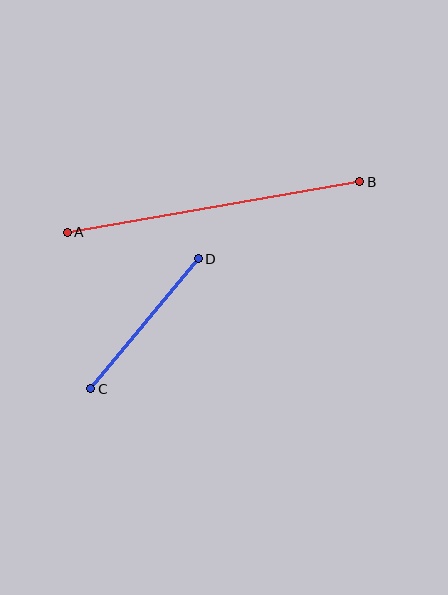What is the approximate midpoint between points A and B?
The midpoint is at approximately (213, 207) pixels.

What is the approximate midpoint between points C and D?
The midpoint is at approximately (145, 324) pixels.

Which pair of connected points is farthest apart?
Points A and B are farthest apart.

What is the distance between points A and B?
The distance is approximately 296 pixels.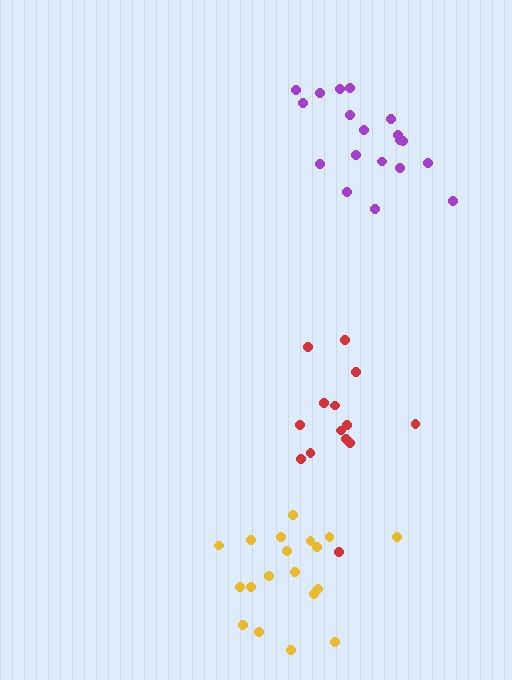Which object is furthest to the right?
The purple cluster is rightmost.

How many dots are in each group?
Group 1: 19 dots, Group 2: 19 dots, Group 3: 14 dots (52 total).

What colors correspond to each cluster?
The clusters are colored: yellow, purple, red.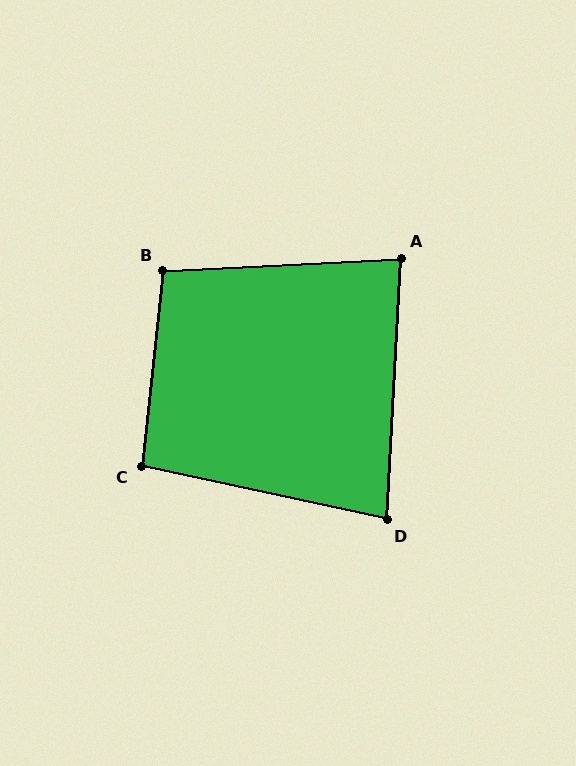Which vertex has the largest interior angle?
B, at approximately 99 degrees.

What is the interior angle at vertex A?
Approximately 84 degrees (acute).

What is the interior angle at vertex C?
Approximately 96 degrees (obtuse).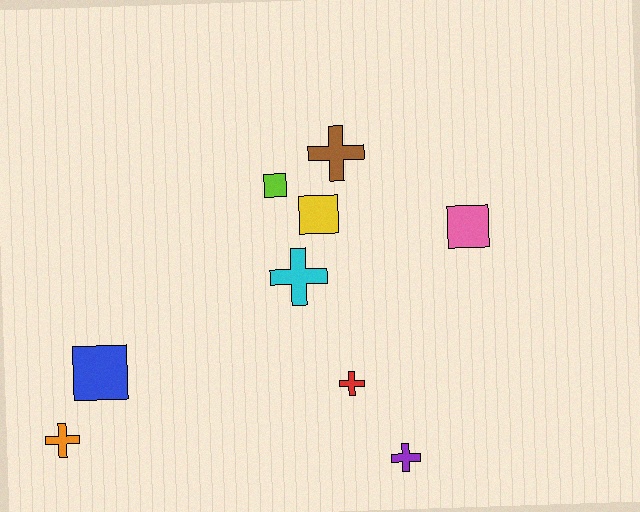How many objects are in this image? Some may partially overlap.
There are 9 objects.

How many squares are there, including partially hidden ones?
There are 4 squares.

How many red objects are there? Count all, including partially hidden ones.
There is 1 red object.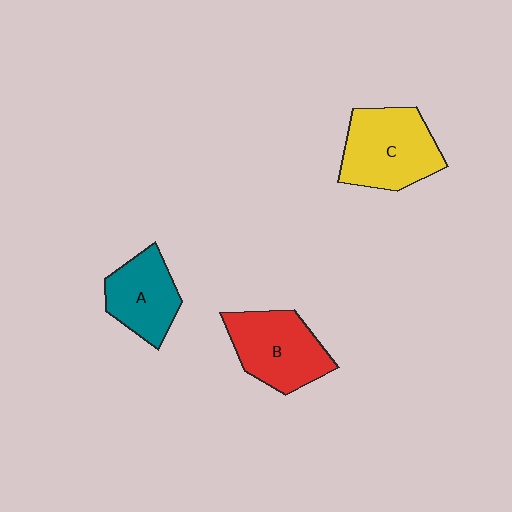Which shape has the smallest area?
Shape A (teal).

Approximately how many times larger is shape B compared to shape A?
Approximately 1.2 times.